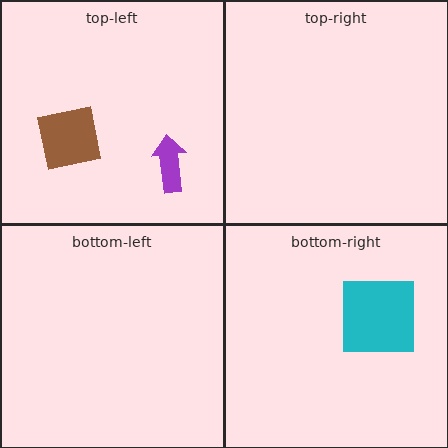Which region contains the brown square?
The top-left region.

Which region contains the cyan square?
The bottom-right region.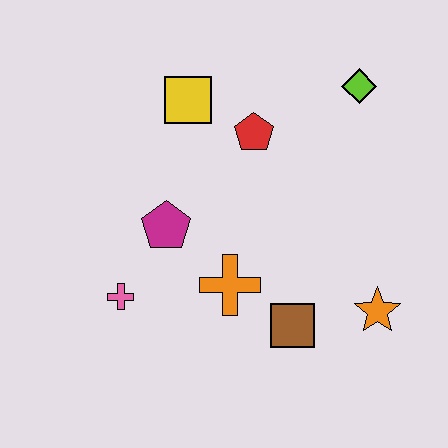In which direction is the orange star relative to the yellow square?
The orange star is below the yellow square.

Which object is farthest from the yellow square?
The orange star is farthest from the yellow square.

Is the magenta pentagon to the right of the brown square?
No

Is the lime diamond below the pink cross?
No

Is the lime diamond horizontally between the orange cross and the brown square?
No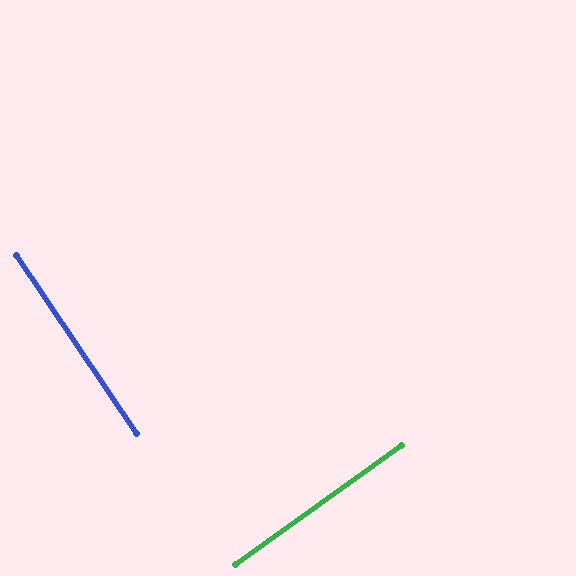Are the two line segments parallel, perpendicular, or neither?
Perpendicular — they meet at approximately 88°.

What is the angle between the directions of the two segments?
Approximately 88 degrees.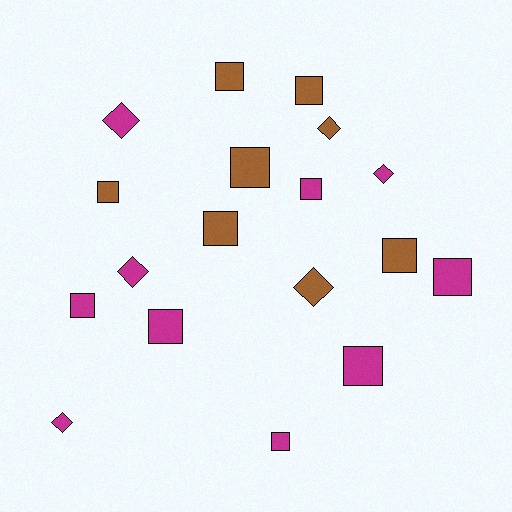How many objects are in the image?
There are 18 objects.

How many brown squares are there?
There are 6 brown squares.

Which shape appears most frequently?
Square, with 12 objects.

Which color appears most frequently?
Magenta, with 10 objects.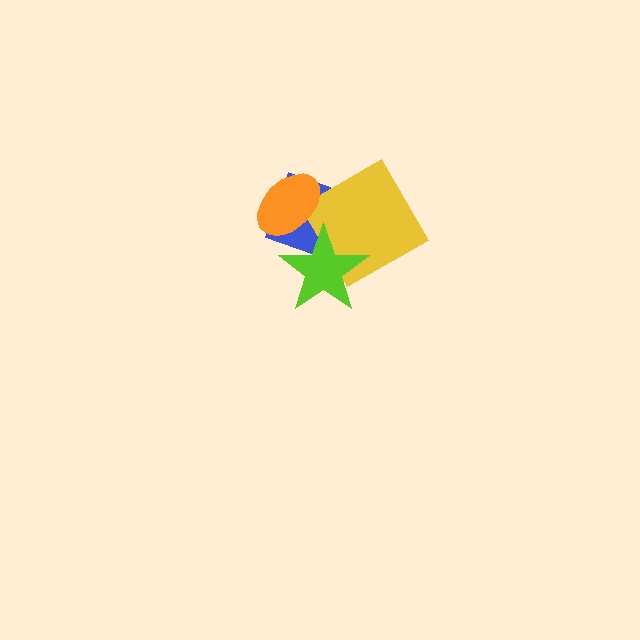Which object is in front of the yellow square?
The lime star is in front of the yellow square.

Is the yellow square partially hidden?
Yes, it is partially covered by another shape.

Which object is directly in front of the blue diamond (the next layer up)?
The yellow square is directly in front of the blue diamond.